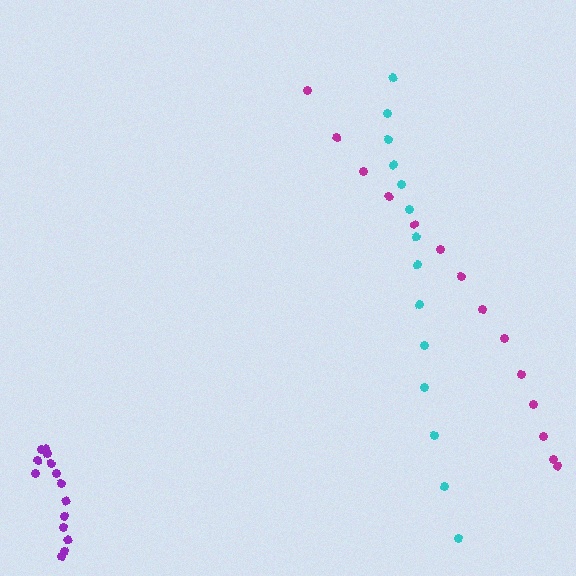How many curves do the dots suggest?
There are 3 distinct paths.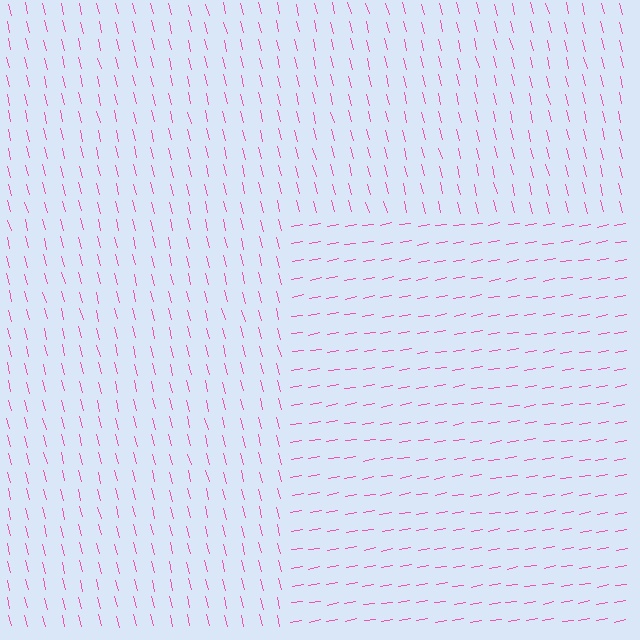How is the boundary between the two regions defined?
The boundary is defined purely by a change in line orientation (approximately 85 degrees difference). All lines are the same color and thickness.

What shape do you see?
I see a rectangle.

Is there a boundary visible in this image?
Yes, there is a texture boundary formed by a change in line orientation.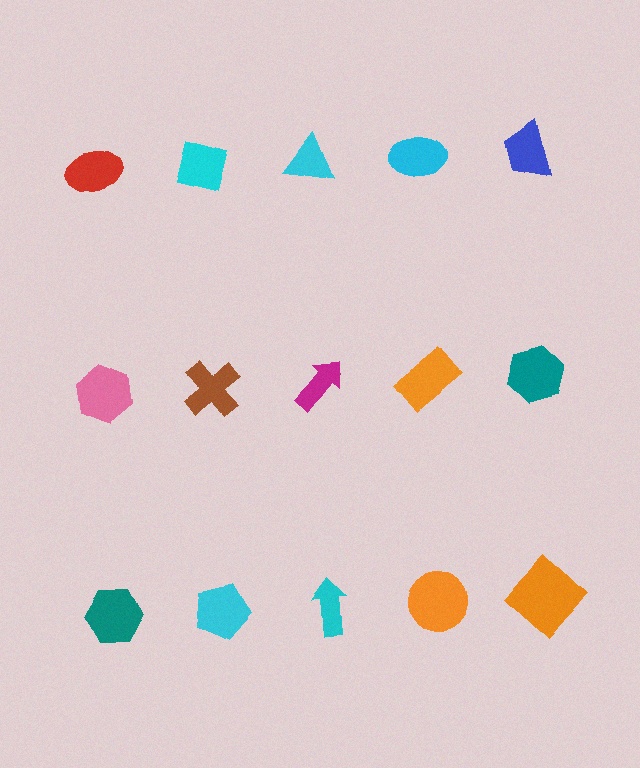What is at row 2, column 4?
An orange rectangle.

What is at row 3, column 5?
An orange diamond.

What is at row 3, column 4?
An orange circle.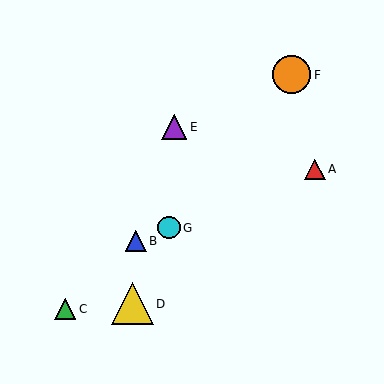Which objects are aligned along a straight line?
Objects A, B, G are aligned along a straight line.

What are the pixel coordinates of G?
Object G is at (169, 228).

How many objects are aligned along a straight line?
3 objects (A, B, G) are aligned along a straight line.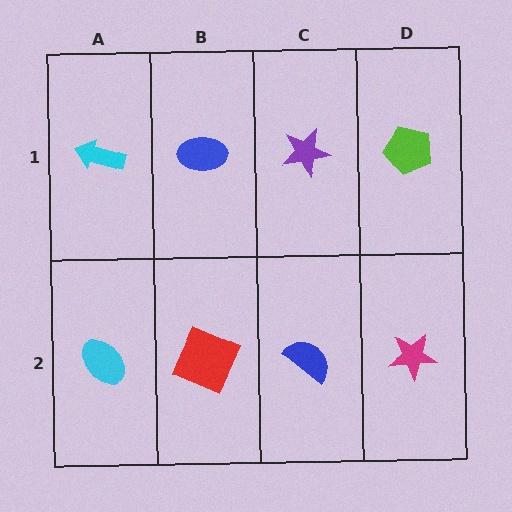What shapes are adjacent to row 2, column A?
A cyan arrow (row 1, column A), a red square (row 2, column B).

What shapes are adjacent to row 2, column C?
A purple star (row 1, column C), a red square (row 2, column B), a magenta star (row 2, column D).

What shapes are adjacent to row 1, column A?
A cyan ellipse (row 2, column A), a blue ellipse (row 1, column B).